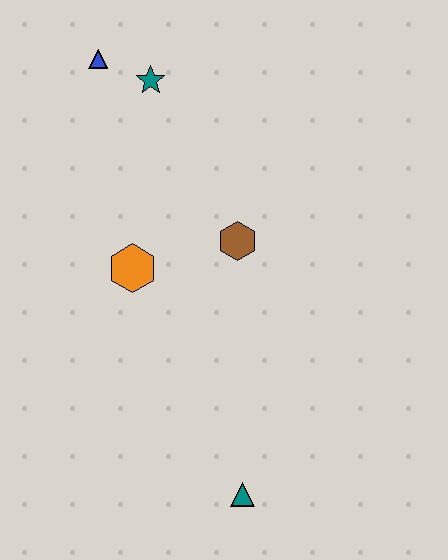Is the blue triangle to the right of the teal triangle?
No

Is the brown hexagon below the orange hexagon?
No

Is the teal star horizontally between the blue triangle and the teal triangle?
Yes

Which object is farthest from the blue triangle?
The teal triangle is farthest from the blue triangle.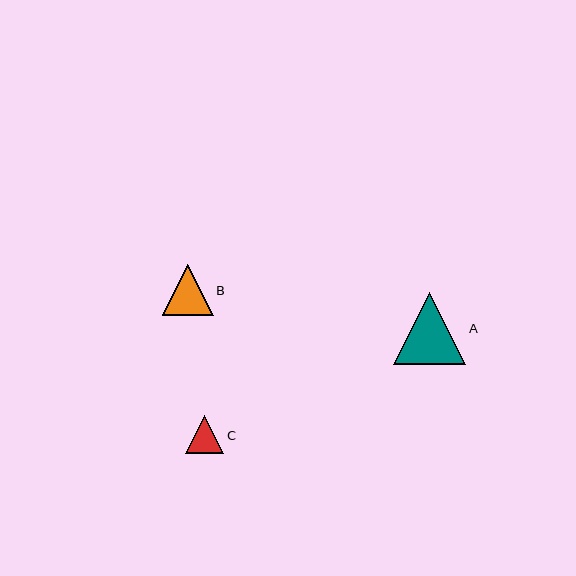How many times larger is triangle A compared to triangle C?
Triangle A is approximately 1.9 times the size of triangle C.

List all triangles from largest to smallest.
From largest to smallest: A, B, C.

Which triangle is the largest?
Triangle A is the largest with a size of approximately 72 pixels.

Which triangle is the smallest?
Triangle C is the smallest with a size of approximately 39 pixels.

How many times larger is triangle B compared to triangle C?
Triangle B is approximately 1.3 times the size of triangle C.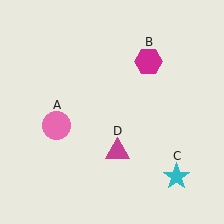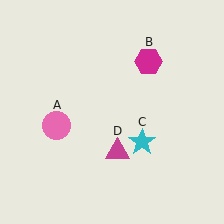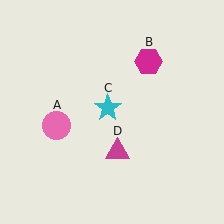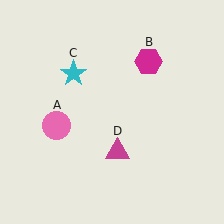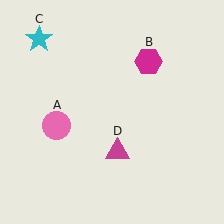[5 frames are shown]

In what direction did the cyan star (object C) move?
The cyan star (object C) moved up and to the left.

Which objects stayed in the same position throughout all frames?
Pink circle (object A) and magenta hexagon (object B) and magenta triangle (object D) remained stationary.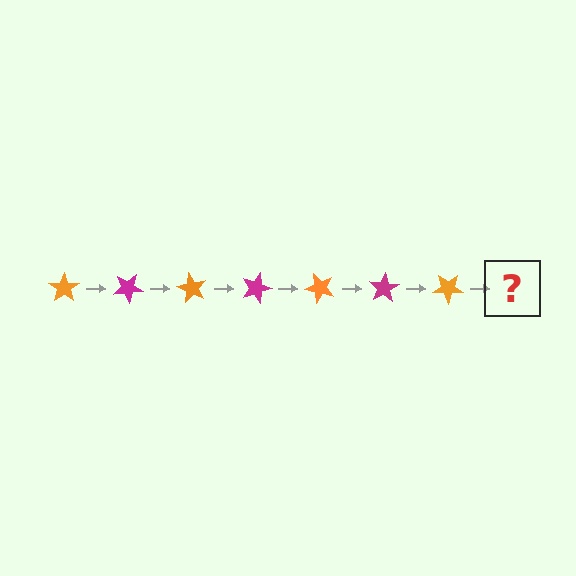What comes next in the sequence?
The next element should be a magenta star, rotated 210 degrees from the start.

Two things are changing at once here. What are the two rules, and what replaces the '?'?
The two rules are that it rotates 30 degrees each step and the color cycles through orange and magenta. The '?' should be a magenta star, rotated 210 degrees from the start.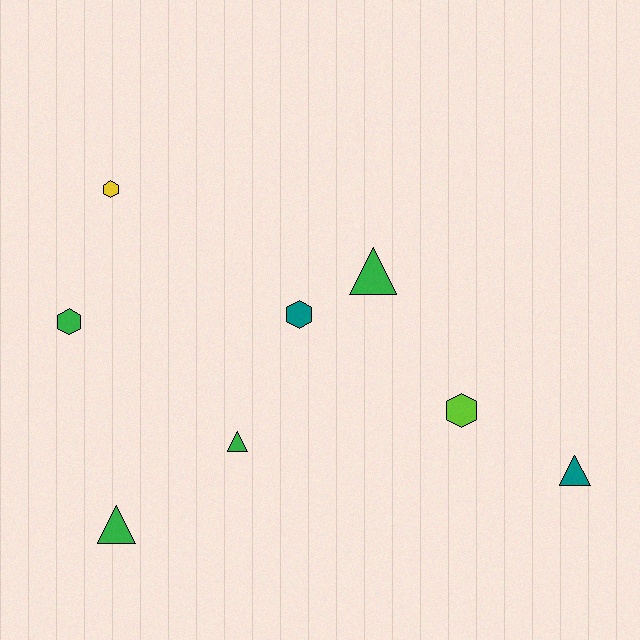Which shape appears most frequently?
Hexagon, with 4 objects.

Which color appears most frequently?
Green, with 4 objects.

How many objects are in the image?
There are 8 objects.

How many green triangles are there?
There are 3 green triangles.